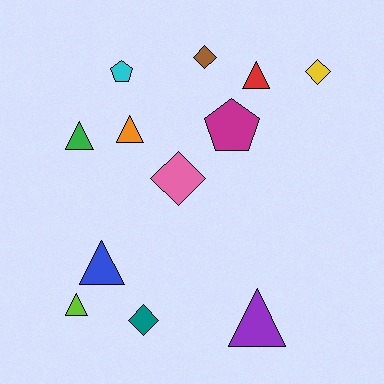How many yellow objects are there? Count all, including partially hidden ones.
There is 1 yellow object.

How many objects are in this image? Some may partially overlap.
There are 12 objects.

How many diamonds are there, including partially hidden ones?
There are 4 diamonds.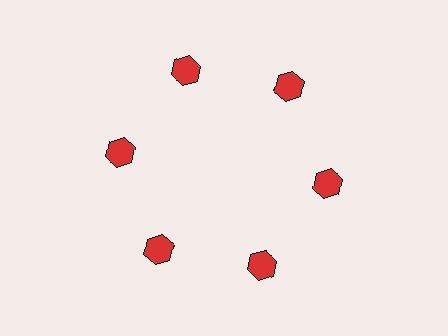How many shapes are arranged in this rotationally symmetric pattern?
There are 6 shapes, arranged in 6 groups of 1.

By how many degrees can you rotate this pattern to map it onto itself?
The pattern maps onto itself every 60 degrees of rotation.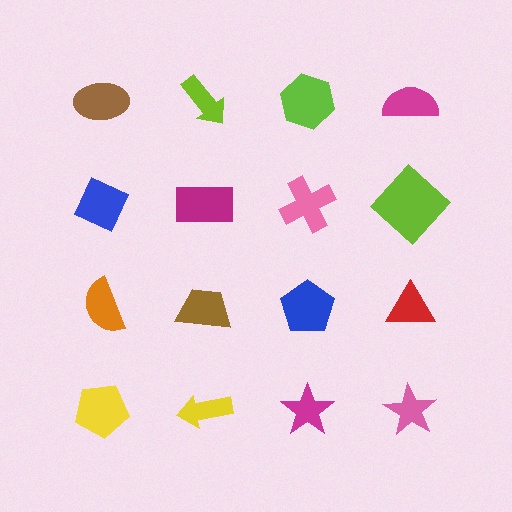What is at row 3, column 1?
An orange semicircle.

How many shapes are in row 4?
4 shapes.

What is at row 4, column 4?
A pink star.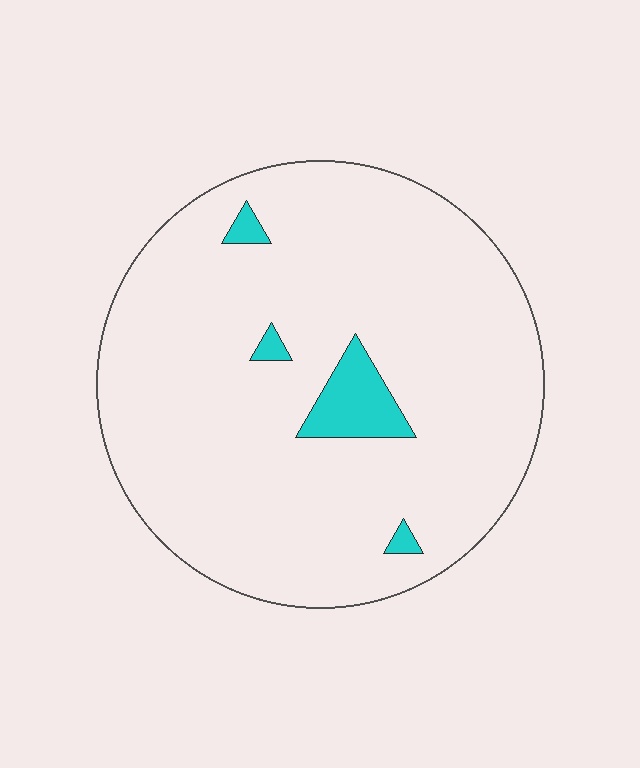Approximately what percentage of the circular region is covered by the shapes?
Approximately 5%.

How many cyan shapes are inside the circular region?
4.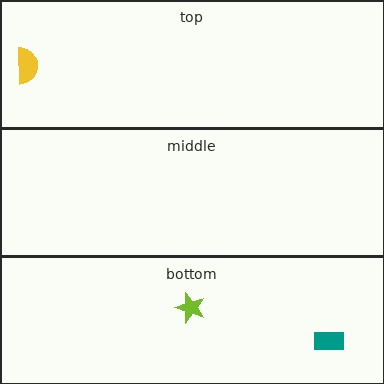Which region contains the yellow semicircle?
The top region.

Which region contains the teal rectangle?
The bottom region.